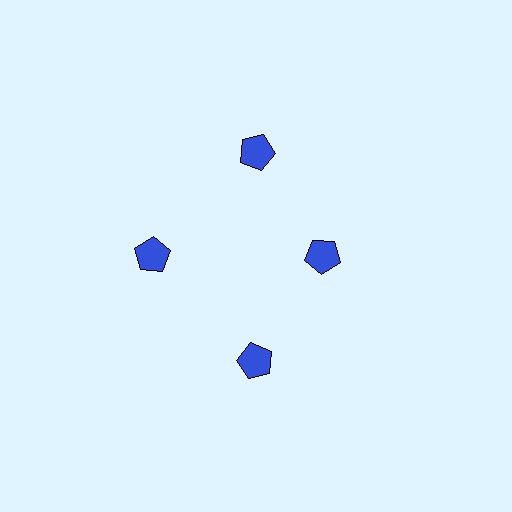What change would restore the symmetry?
The symmetry would be restored by moving it outward, back onto the ring so that all 4 pentagons sit at equal angles and equal distance from the center.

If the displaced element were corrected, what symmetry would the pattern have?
It would have 4-fold rotational symmetry — the pattern would map onto itself every 90 degrees.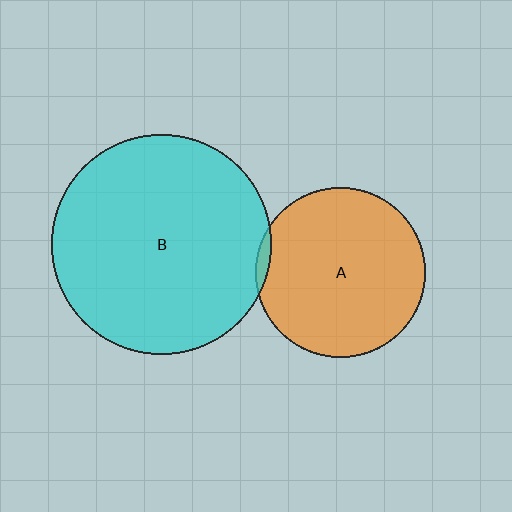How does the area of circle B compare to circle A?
Approximately 1.7 times.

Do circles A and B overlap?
Yes.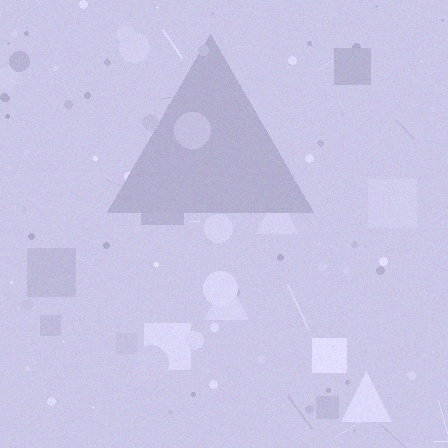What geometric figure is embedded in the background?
A triangle is embedded in the background.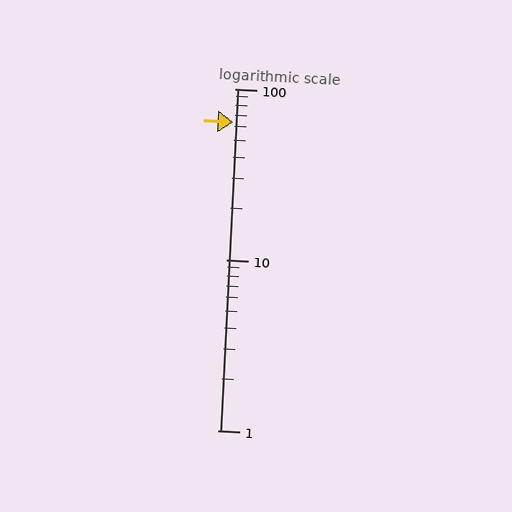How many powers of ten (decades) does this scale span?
The scale spans 2 decades, from 1 to 100.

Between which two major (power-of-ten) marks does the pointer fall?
The pointer is between 10 and 100.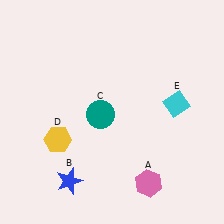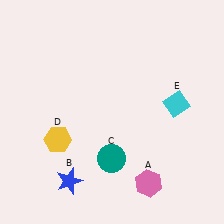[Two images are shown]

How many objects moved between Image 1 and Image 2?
1 object moved between the two images.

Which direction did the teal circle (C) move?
The teal circle (C) moved down.